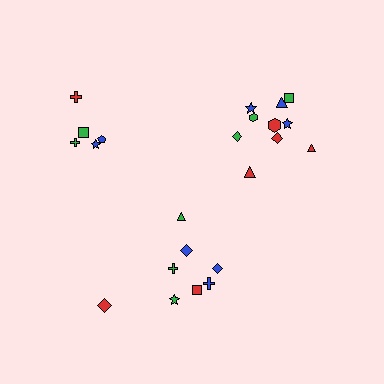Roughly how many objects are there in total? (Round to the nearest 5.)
Roughly 25 objects in total.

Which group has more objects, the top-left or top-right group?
The top-right group.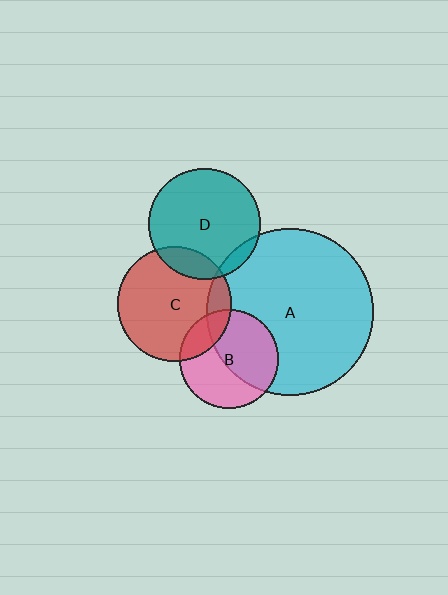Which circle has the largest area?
Circle A (cyan).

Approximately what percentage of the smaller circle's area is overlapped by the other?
Approximately 15%.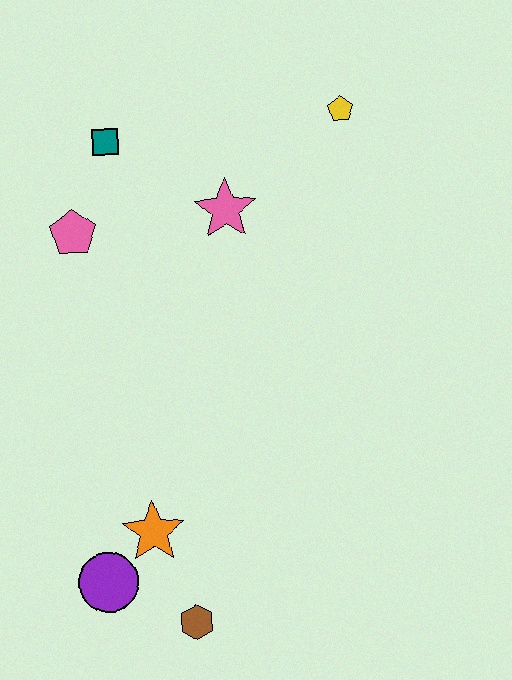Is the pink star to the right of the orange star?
Yes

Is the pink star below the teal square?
Yes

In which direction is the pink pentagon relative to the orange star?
The pink pentagon is above the orange star.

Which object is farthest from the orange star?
The yellow pentagon is farthest from the orange star.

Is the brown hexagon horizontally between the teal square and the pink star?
Yes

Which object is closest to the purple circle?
The orange star is closest to the purple circle.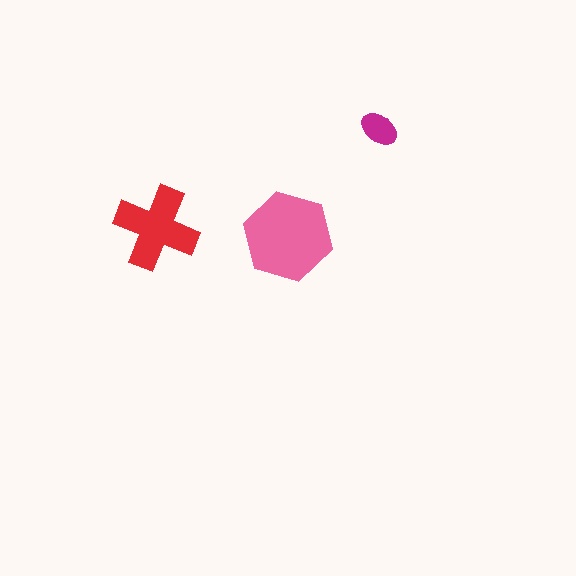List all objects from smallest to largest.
The magenta ellipse, the red cross, the pink hexagon.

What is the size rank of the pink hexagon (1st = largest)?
1st.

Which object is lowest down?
The pink hexagon is bottommost.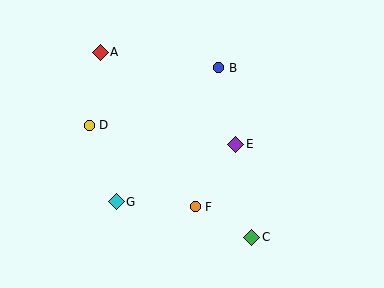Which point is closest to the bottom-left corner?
Point G is closest to the bottom-left corner.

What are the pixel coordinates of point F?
Point F is at (195, 207).